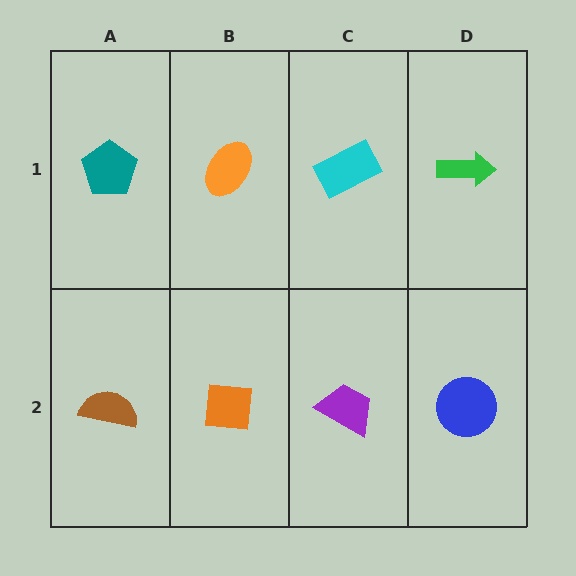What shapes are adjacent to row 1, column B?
An orange square (row 2, column B), a teal pentagon (row 1, column A), a cyan rectangle (row 1, column C).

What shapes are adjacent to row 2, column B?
An orange ellipse (row 1, column B), a brown semicircle (row 2, column A), a purple trapezoid (row 2, column C).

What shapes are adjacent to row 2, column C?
A cyan rectangle (row 1, column C), an orange square (row 2, column B), a blue circle (row 2, column D).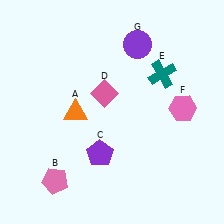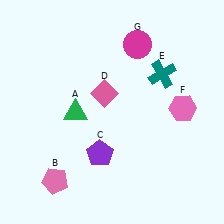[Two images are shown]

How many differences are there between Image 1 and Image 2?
There are 2 differences between the two images.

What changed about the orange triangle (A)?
In Image 1, A is orange. In Image 2, it changed to green.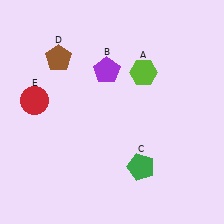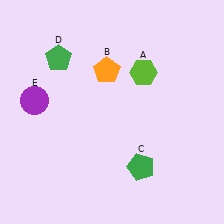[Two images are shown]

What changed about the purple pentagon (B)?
In Image 1, B is purple. In Image 2, it changed to orange.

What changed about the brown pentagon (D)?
In Image 1, D is brown. In Image 2, it changed to green.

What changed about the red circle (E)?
In Image 1, E is red. In Image 2, it changed to purple.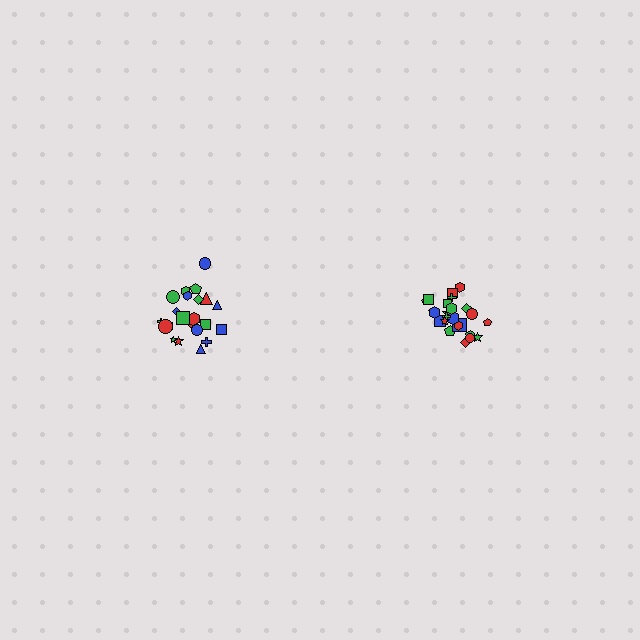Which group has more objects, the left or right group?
The right group.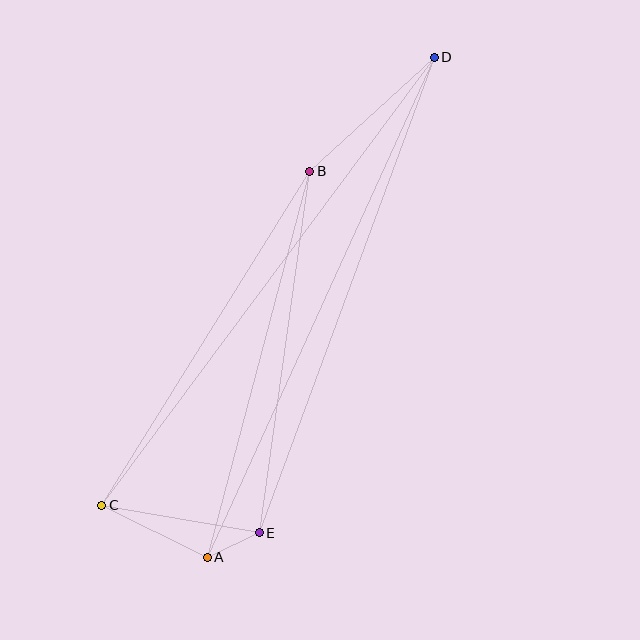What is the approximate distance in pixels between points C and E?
The distance between C and E is approximately 160 pixels.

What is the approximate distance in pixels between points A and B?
The distance between A and B is approximately 399 pixels.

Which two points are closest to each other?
Points A and E are closest to each other.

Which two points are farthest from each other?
Points C and D are farthest from each other.